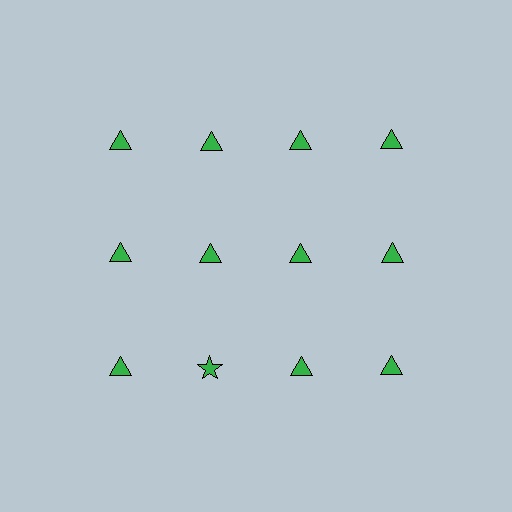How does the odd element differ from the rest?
It has a different shape: star instead of triangle.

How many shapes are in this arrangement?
There are 12 shapes arranged in a grid pattern.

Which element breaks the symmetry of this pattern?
The green star in the third row, second from left column breaks the symmetry. All other shapes are green triangles.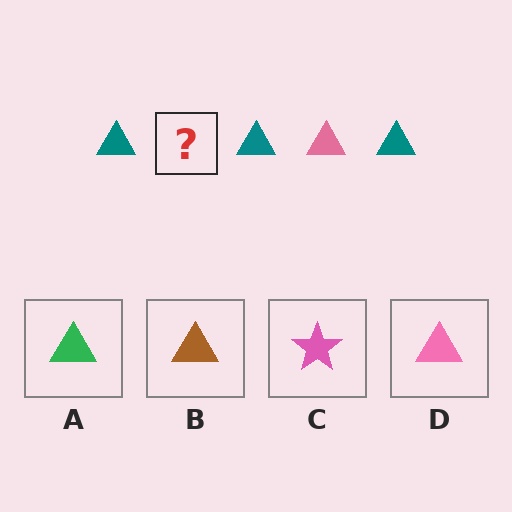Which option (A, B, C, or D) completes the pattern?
D.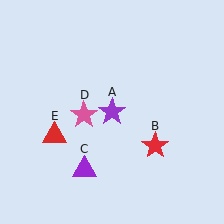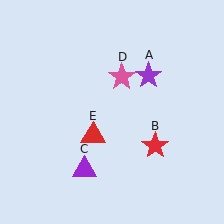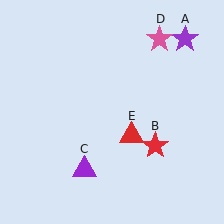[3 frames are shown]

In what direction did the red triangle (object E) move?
The red triangle (object E) moved right.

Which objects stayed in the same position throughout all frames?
Red star (object B) and purple triangle (object C) remained stationary.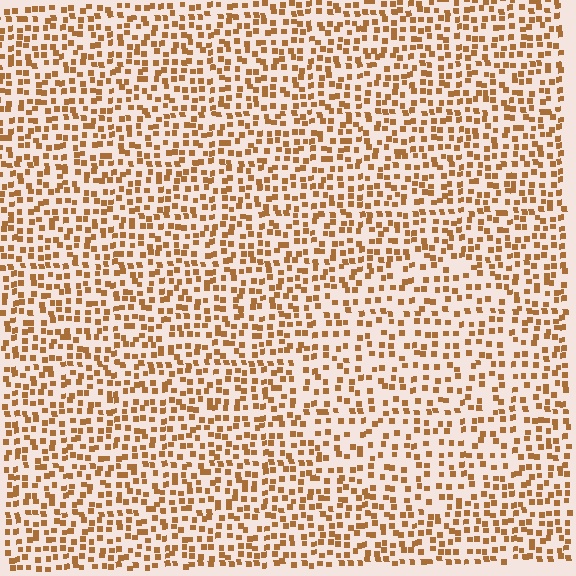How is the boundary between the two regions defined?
The boundary is defined by a change in element density (approximately 1.5x ratio). All elements are the same color, size, and shape.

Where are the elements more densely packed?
The elements are more densely packed outside the circle boundary.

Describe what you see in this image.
The image contains small brown elements arranged at two different densities. A circle-shaped region is visible where the elements are less densely packed than the surrounding area.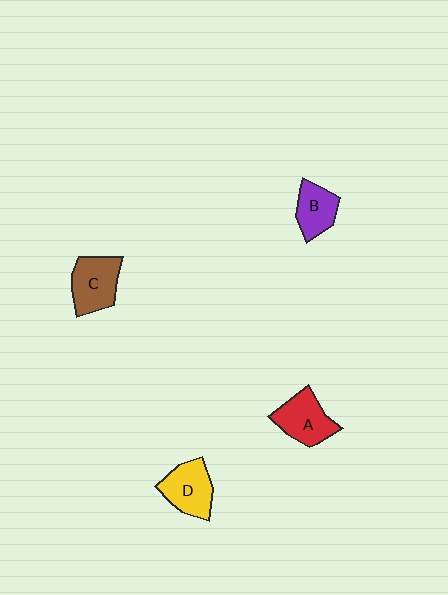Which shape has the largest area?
Shape C (brown).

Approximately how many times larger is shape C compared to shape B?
Approximately 1.3 times.